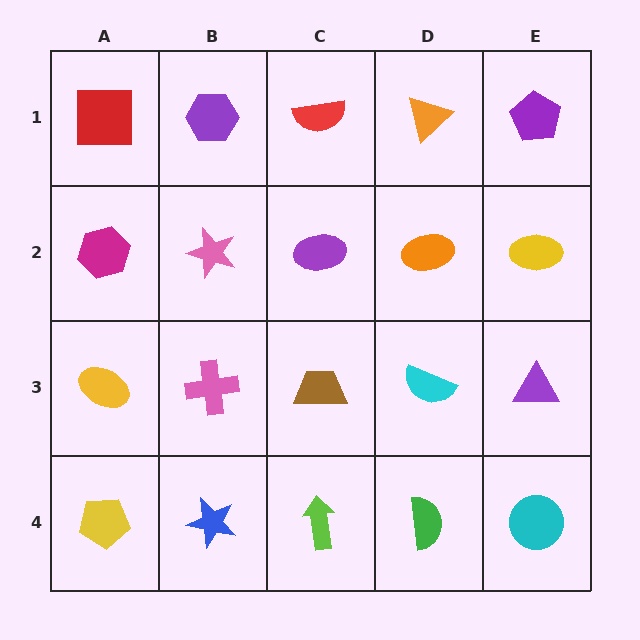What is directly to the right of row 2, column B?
A purple ellipse.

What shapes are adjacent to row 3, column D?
An orange ellipse (row 2, column D), a green semicircle (row 4, column D), a brown trapezoid (row 3, column C), a purple triangle (row 3, column E).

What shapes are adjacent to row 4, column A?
A yellow ellipse (row 3, column A), a blue star (row 4, column B).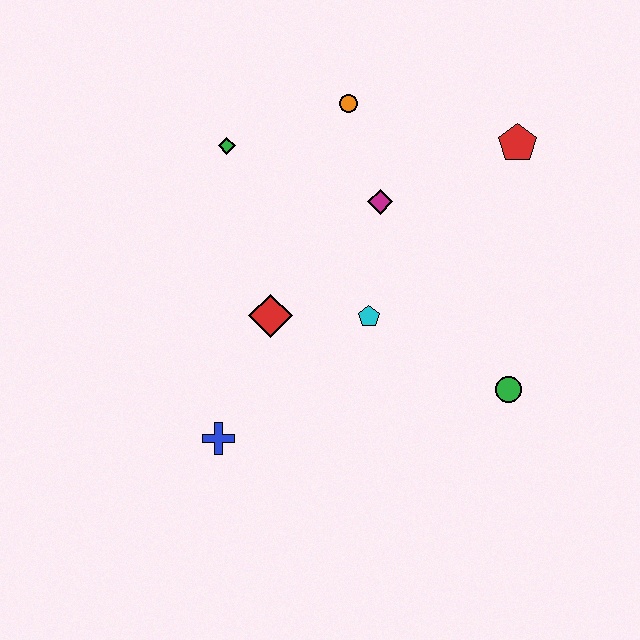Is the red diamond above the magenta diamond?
No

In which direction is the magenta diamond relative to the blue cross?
The magenta diamond is above the blue cross.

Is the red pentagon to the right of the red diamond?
Yes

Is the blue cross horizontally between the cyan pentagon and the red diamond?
No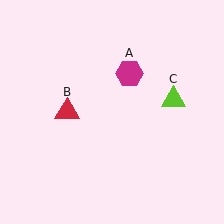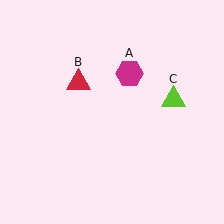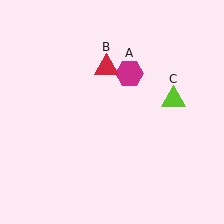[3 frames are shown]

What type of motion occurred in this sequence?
The red triangle (object B) rotated clockwise around the center of the scene.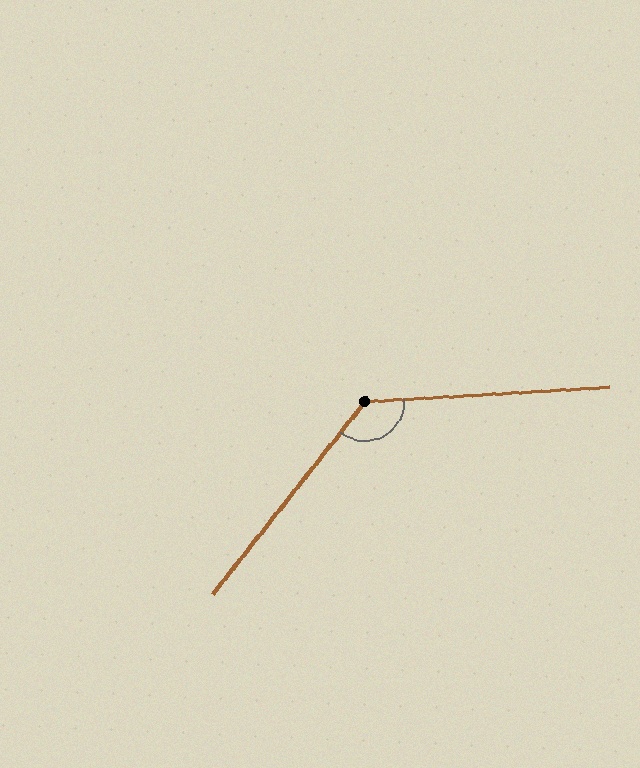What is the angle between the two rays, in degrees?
Approximately 132 degrees.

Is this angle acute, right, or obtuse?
It is obtuse.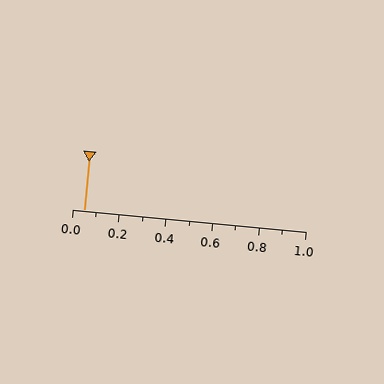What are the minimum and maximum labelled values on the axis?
The axis runs from 0.0 to 1.0.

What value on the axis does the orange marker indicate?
The marker indicates approximately 0.05.